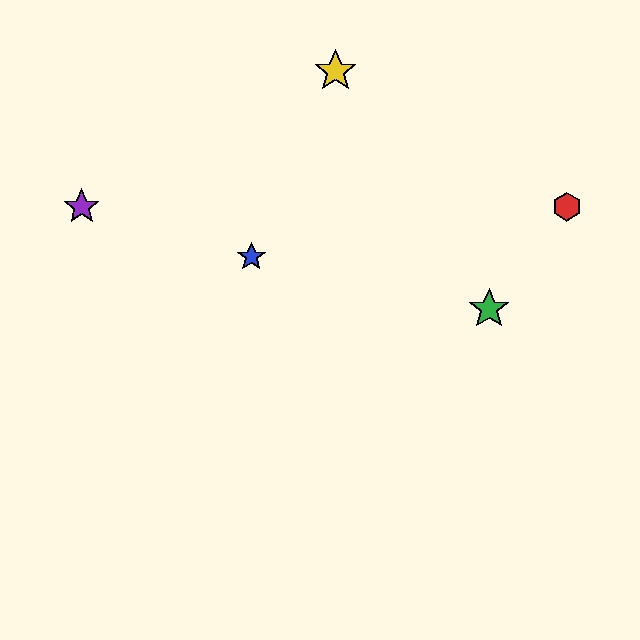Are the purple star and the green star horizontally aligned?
No, the purple star is at y≈207 and the green star is at y≈309.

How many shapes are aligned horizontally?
2 shapes (the red hexagon, the purple star) are aligned horizontally.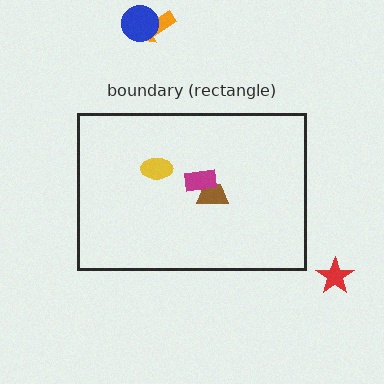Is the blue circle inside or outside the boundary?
Outside.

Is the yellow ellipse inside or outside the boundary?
Inside.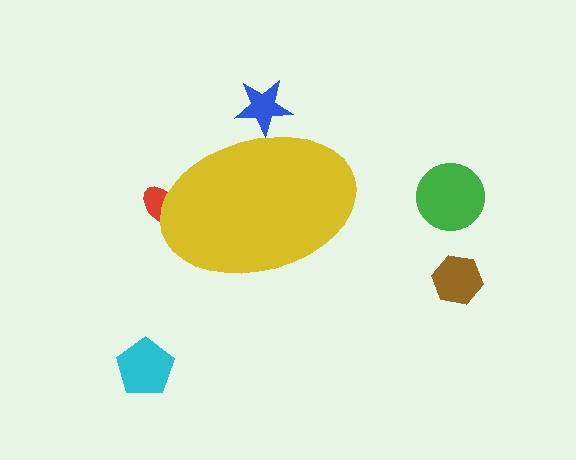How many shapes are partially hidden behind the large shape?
2 shapes are partially hidden.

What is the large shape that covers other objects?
A yellow ellipse.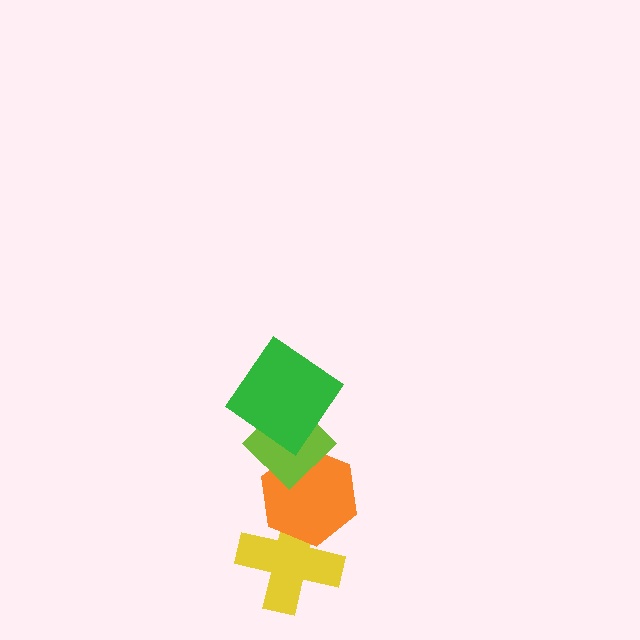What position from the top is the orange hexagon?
The orange hexagon is 3rd from the top.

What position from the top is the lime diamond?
The lime diamond is 2nd from the top.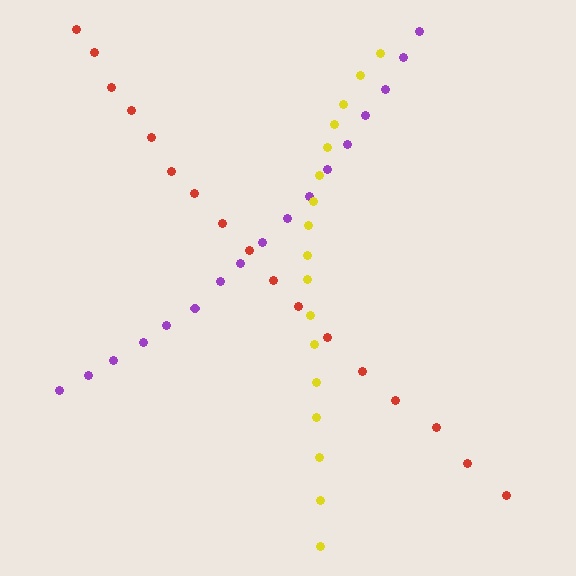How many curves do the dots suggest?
There are 3 distinct paths.